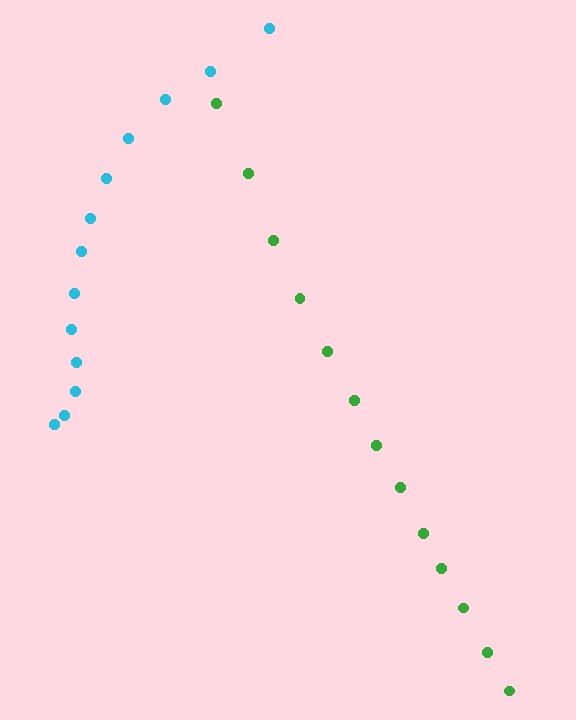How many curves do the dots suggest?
There are 2 distinct paths.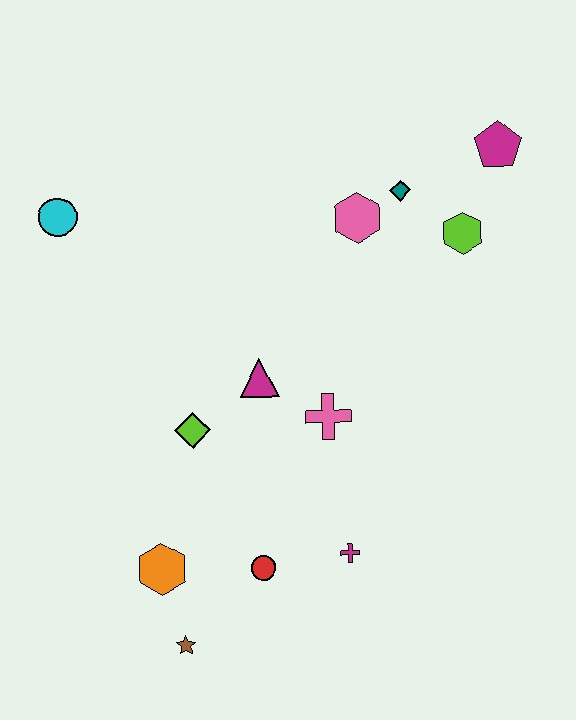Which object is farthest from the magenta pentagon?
The brown star is farthest from the magenta pentagon.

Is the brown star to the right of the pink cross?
No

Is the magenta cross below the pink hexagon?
Yes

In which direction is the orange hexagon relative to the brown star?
The orange hexagon is above the brown star.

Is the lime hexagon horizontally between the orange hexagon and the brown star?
No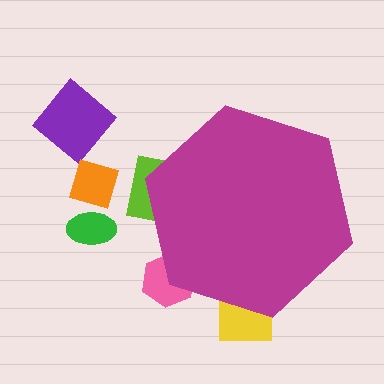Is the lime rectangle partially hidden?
Yes, the lime rectangle is partially hidden behind the magenta hexagon.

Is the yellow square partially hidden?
Yes, the yellow square is partially hidden behind the magenta hexagon.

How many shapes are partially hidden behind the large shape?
3 shapes are partially hidden.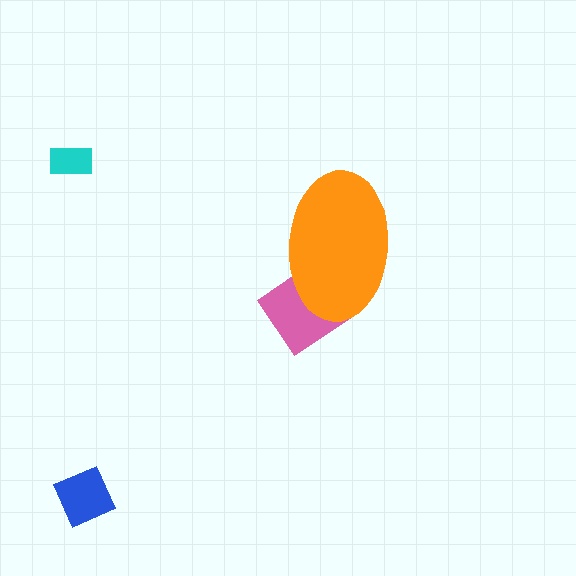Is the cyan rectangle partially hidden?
No, the cyan rectangle is fully visible.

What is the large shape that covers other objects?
An orange ellipse.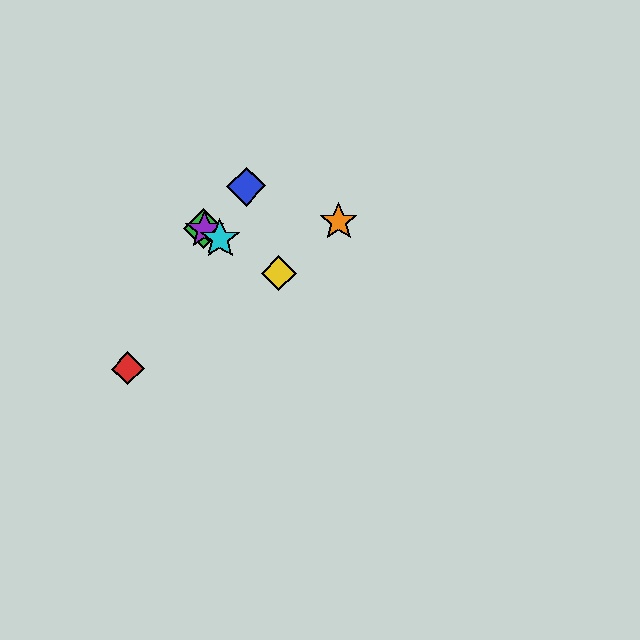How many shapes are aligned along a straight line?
4 shapes (the green diamond, the yellow diamond, the purple star, the cyan star) are aligned along a straight line.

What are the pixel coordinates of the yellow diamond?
The yellow diamond is at (278, 273).